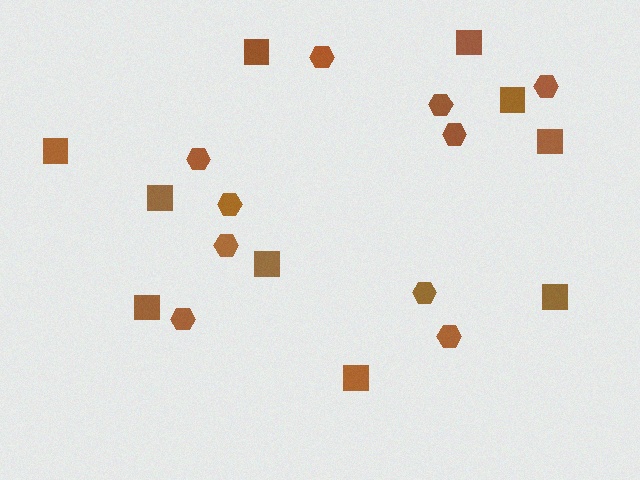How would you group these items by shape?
There are 2 groups: one group of squares (10) and one group of hexagons (10).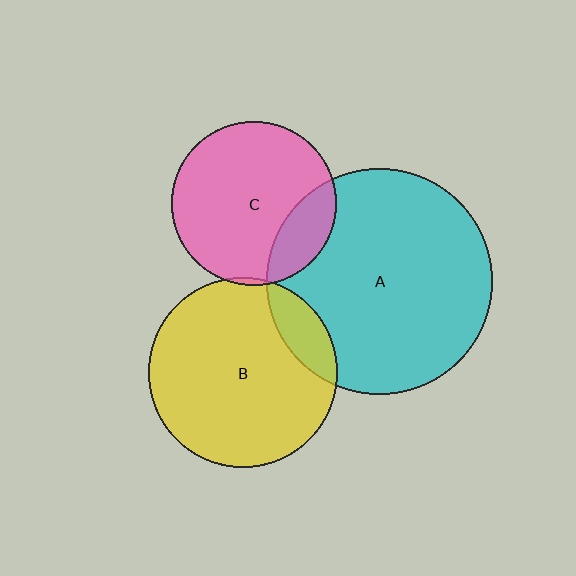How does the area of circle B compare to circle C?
Approximately 1.3 times.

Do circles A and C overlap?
Yes.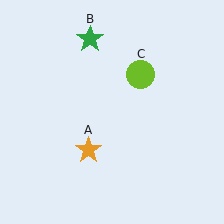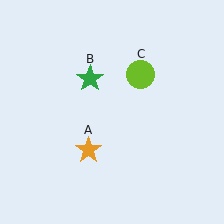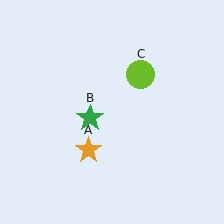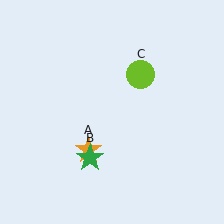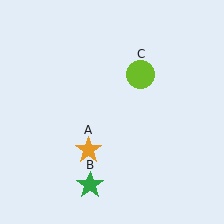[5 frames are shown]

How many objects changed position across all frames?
1 object changed position: green star (object B).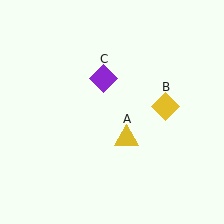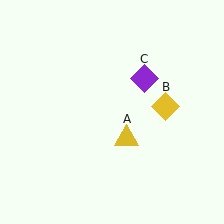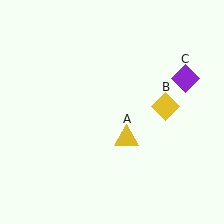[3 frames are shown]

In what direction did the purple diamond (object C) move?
The purple diamond (object C) moved right.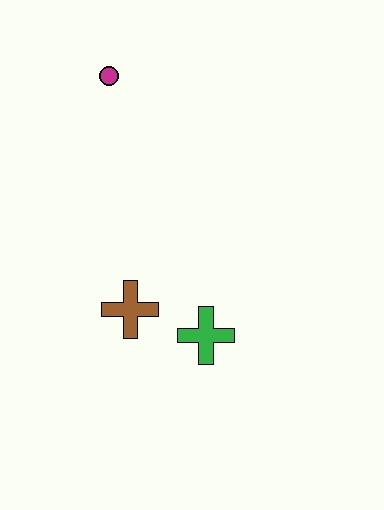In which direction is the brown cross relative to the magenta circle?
The brown cross is below the magenta circle.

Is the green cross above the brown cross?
No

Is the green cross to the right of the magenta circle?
Yes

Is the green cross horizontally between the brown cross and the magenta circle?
No